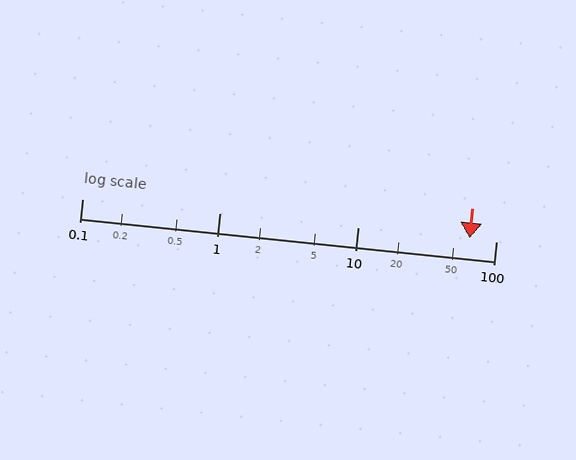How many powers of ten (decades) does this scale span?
The scale spans 3 decades, from 0.1 to 100.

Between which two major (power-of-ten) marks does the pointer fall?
The pointer is between 10 and 100.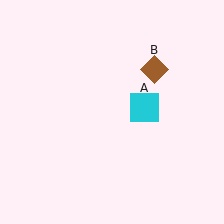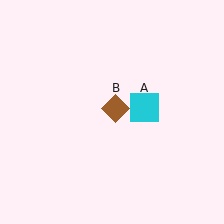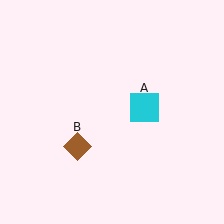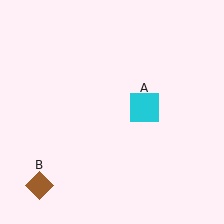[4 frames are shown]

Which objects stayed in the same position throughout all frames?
Cyan square (object A) remained stationary.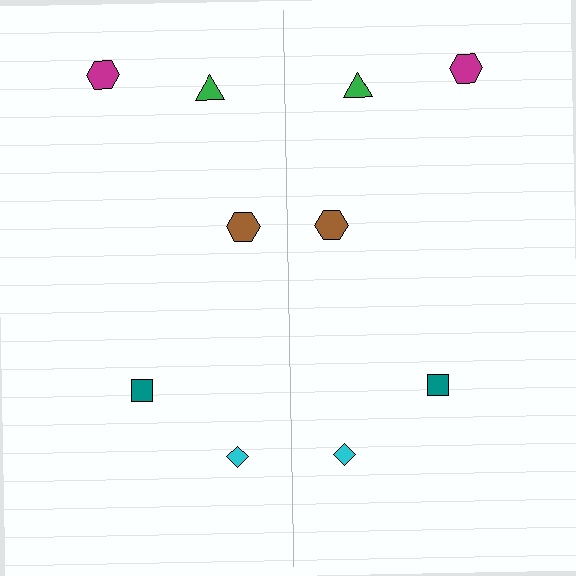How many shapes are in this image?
There are 10 shapes in this image.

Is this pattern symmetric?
Yes, this pattern has bilateral (reflection) symmetry.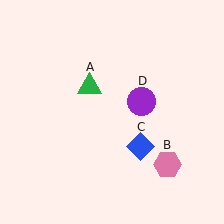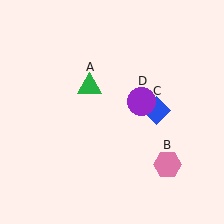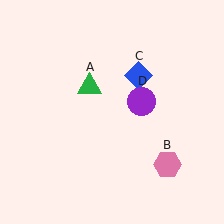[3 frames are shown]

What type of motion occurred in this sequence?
The blue diamond (object C) rotated counterclockwise around the center of the scene.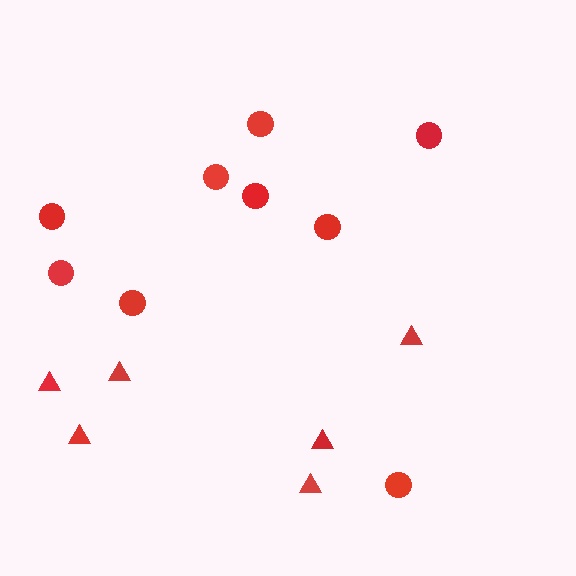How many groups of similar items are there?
There are 2 groups: one group of triangles (6) and one group of circles (9).